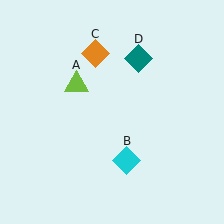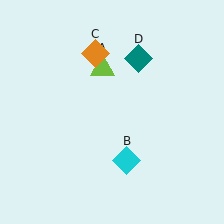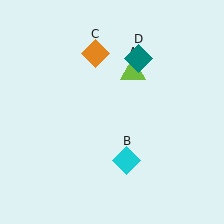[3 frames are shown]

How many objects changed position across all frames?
1 object changed position: lime triangle (object A).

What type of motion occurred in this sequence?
The lime triangle (object A) rotated clockwise around the center of the scene.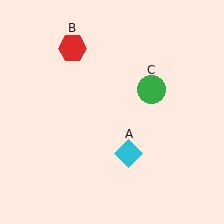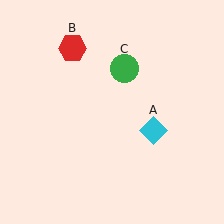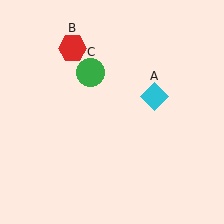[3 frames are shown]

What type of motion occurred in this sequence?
The cyan diamond (object A), green circle (object C) rotated counterclockwise around the center of the scene.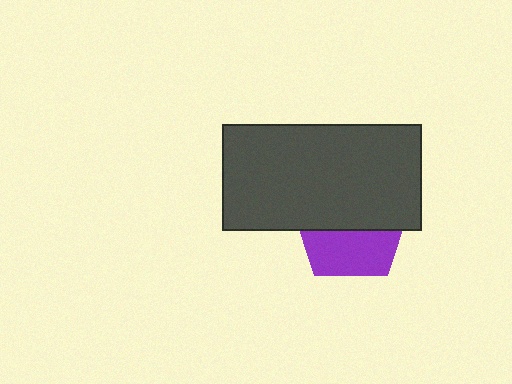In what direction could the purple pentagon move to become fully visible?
The purple pentagon could move down. That would shift it out from behind the dark gray rectangle entirely.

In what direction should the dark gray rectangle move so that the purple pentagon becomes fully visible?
The dark gray rectangle should move up. That is the shortest direction to clear the overlap and leave the purple pentagon fully visible.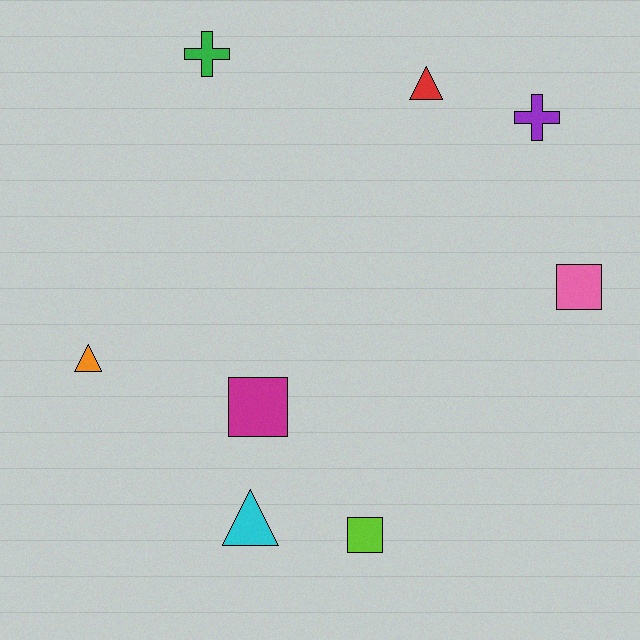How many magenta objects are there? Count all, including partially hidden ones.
There is 1 magenta object.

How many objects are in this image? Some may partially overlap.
There are 8 objects.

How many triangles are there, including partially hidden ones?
There are 3 triangles.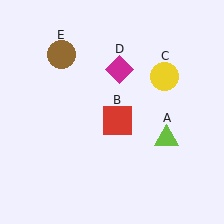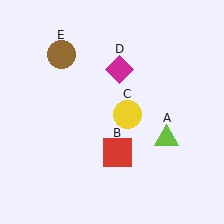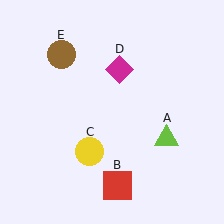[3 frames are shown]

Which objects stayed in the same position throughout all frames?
Lime triangle (object A) and magenta diamond (object D) and brown circle (object E) remained stationary.